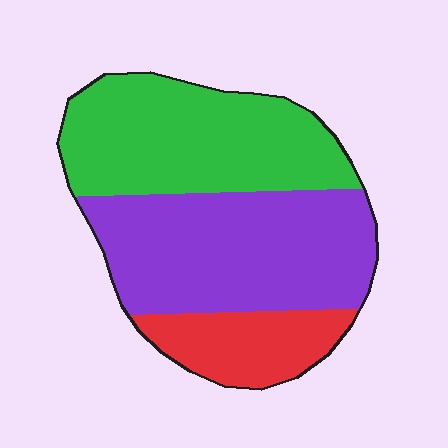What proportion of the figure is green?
Green covers around 40% of the figure.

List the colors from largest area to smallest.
From largest to smallest: purple, green, red.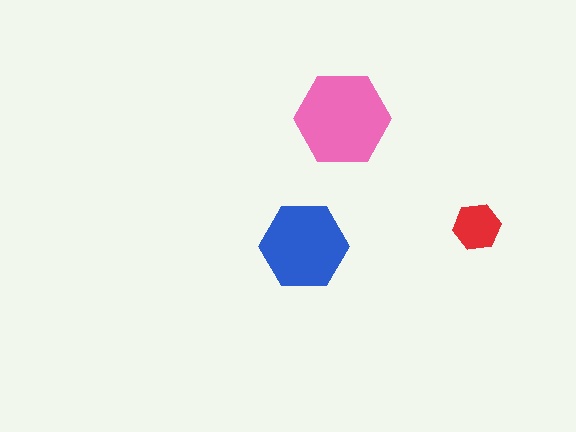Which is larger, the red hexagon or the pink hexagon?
The pink one.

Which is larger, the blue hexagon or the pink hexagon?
The pink one.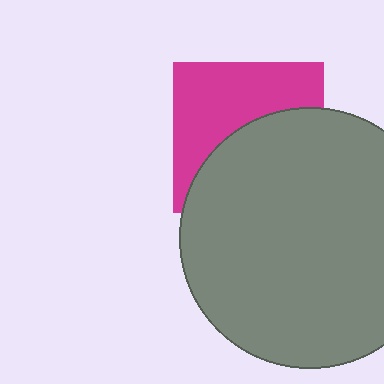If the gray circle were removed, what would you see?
You would see the complete magenta square.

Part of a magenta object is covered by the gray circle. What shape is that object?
It is a square.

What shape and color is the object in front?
The object in front is a gray circle.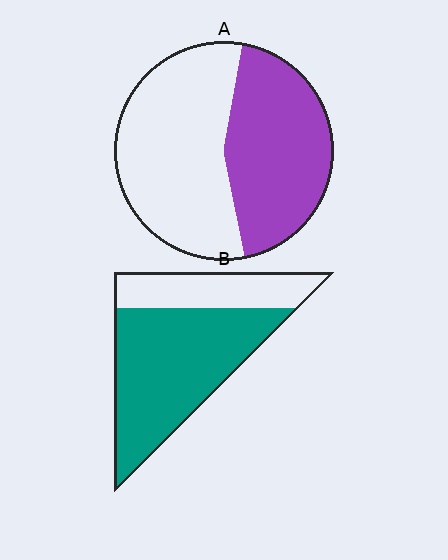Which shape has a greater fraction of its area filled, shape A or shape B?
Shape B.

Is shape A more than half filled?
No.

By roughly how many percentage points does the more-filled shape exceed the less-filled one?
By roughly 25 percentage points (B over A).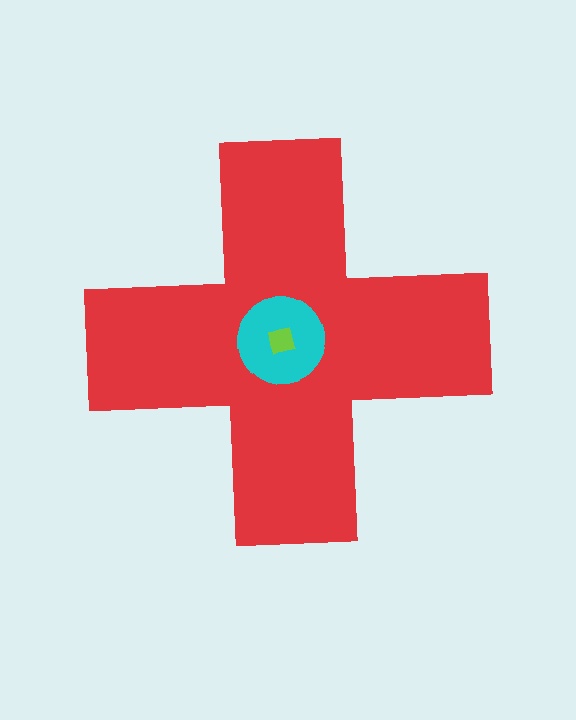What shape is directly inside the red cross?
The cyan circle.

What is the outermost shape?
The red cross.